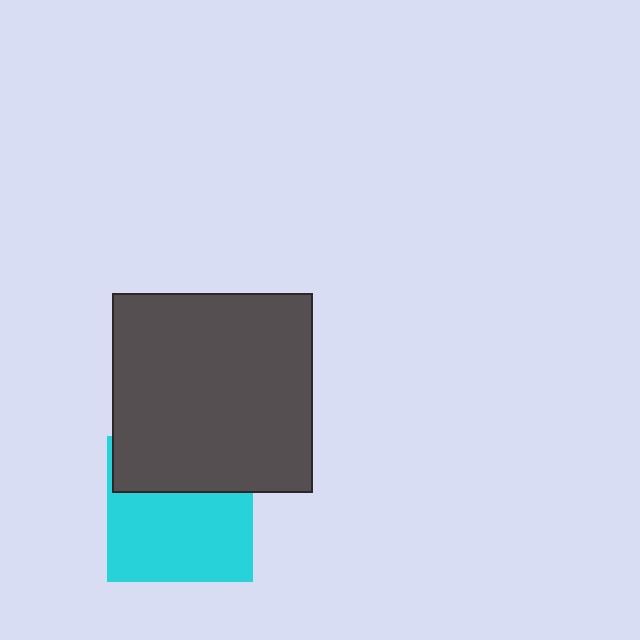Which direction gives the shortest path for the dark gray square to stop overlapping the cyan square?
Moving up gives the shortest separation.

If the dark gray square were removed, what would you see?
You would see the complete cyan square.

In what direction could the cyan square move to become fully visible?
The cyan square could move down. That would shift it out from behind the dark gray square entirely.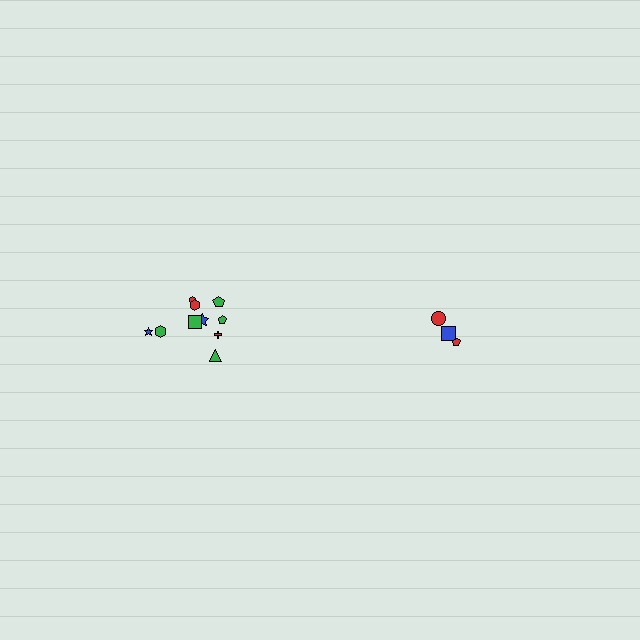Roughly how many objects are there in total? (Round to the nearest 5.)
Roughly 15 objects in total.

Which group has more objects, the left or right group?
The left group.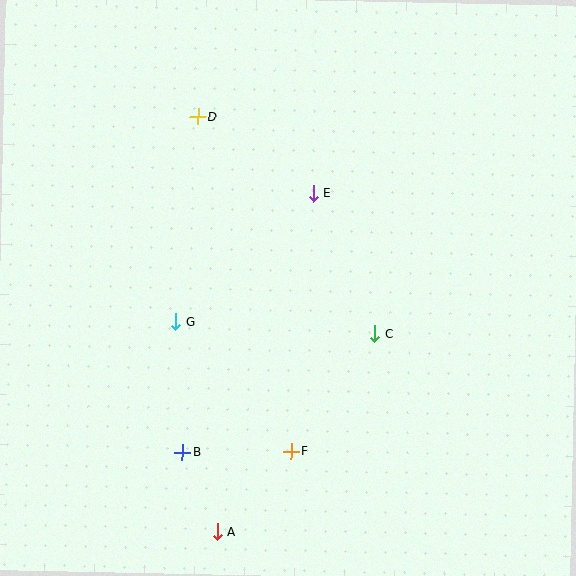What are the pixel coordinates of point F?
Point F is at (291, 451).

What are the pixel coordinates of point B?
Point B is at (182, 452).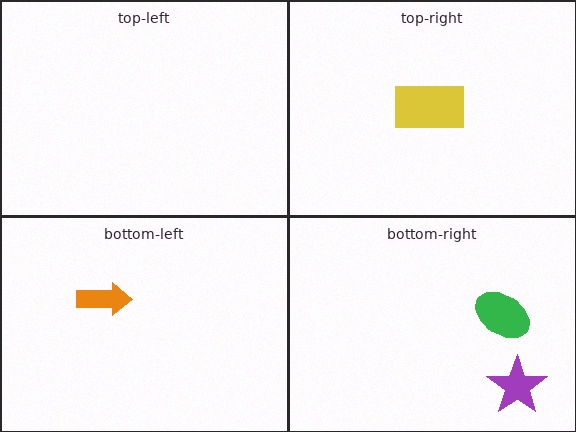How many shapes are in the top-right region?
1.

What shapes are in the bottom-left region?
The orange arrow.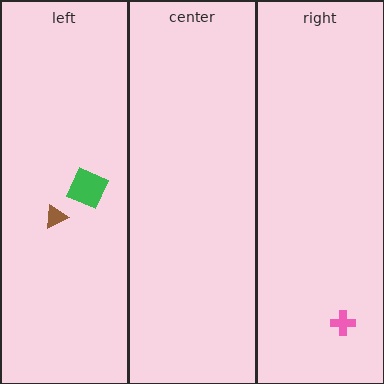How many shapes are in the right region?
1.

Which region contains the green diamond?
The left region.